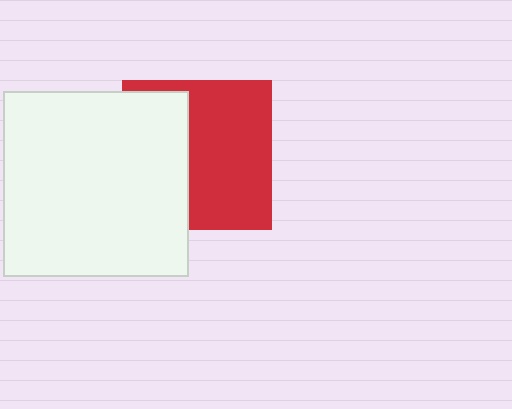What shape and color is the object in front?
The object in front is a white square.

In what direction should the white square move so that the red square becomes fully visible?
The white square should move left. That is the shortest direction to clear the overlap and leave the red square fully visible.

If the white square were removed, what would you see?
You would see the complete red square.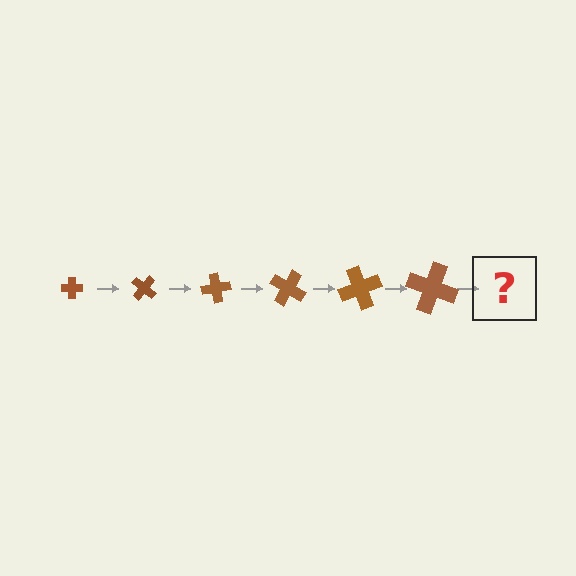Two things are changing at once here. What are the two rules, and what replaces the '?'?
The two rules are that the cross grows larger each step and it rotates 40 degrees each step. The '?' should be a cross, larger than the previous one and rotated 240 degrees from the start.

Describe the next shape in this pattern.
It should be a cross, larger than the previous one and rotated 240 degrees from the start.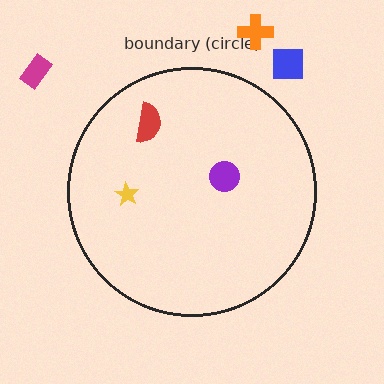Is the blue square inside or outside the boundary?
Outside.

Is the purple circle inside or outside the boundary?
Inside.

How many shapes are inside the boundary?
3 inside, 3 outside.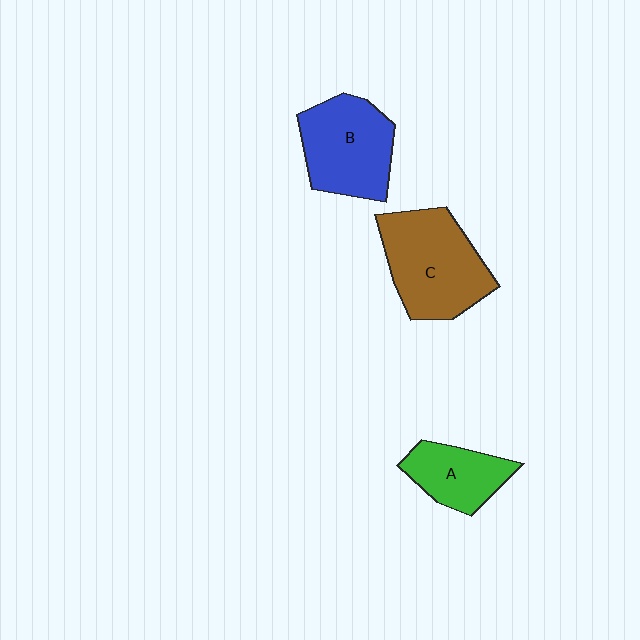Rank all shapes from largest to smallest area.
From largest to smallest: C (brown), B (blue), A (green).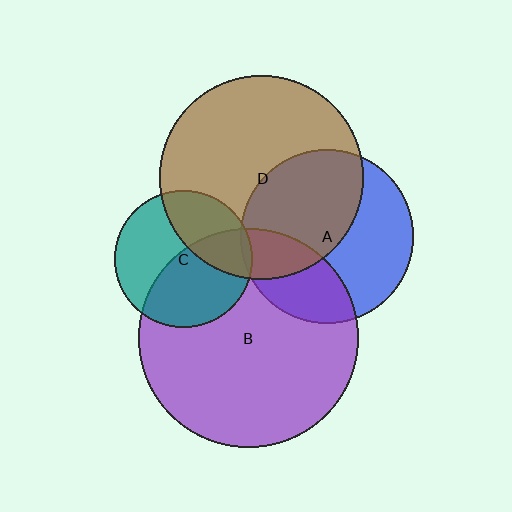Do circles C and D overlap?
Yes.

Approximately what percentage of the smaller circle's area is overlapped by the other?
Approximately 35%.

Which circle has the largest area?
Circle B (purple).